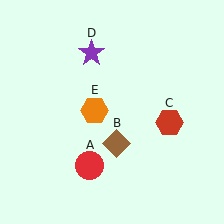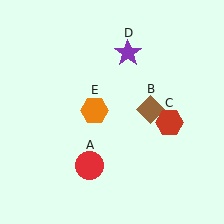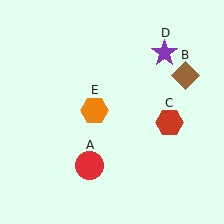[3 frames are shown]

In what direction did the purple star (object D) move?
The purple star (object D) moved right.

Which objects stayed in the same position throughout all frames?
Red circle (object A) and red hexagon (object C) and orange hexagon (object E) remained stationary.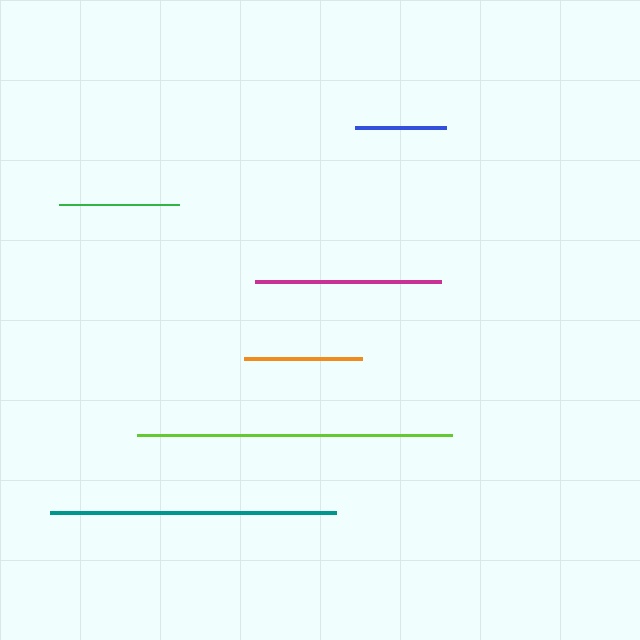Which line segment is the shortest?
The blue line is the shortest at approximately 92 pixels.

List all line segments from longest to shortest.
From longest to shortest: lime, teal, magenta, green, orange, blue.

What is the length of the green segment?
The green segment is approximately 119 pixels long.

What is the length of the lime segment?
The lime segment is approximately 314 pixels long.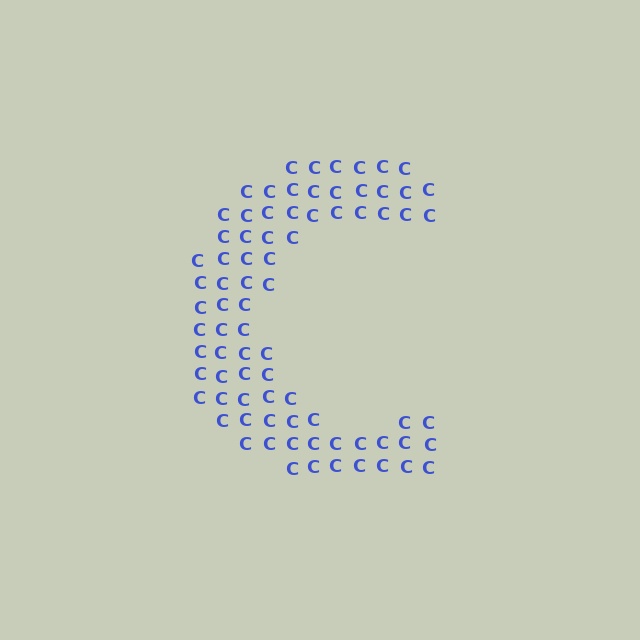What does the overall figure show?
The overall figure shows the letter C.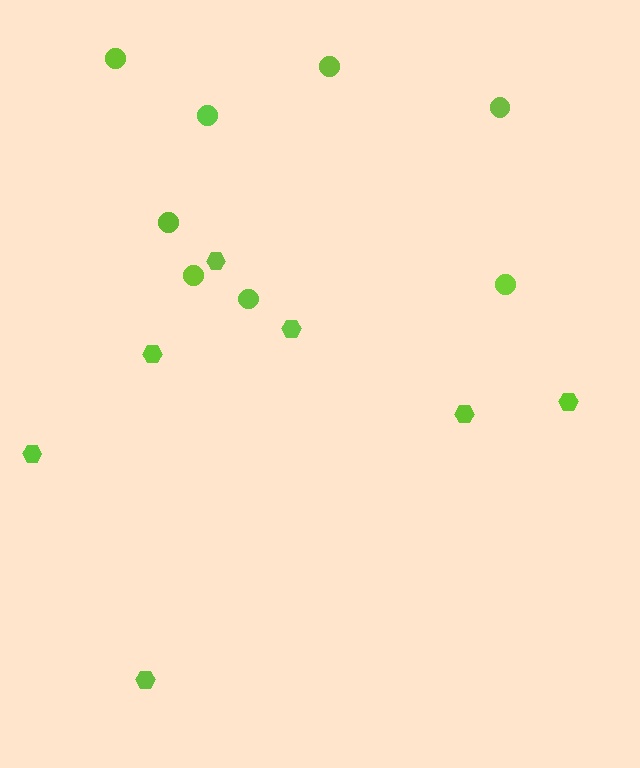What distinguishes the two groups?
There are 2 groups: one group of circles (8) and one group of hexagons (7).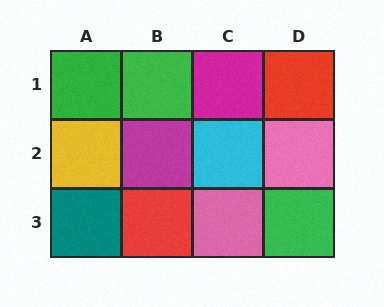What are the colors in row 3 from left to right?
Teal, red, pink, green.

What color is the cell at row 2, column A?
Yellow.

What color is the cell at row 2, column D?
Pink.